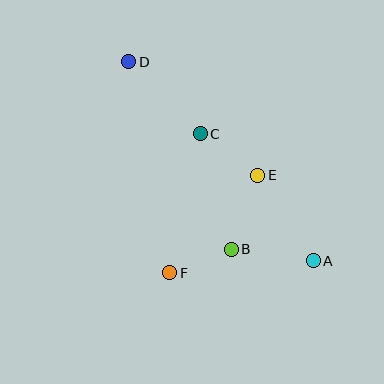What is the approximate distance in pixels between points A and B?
The distance between A and B is approximately 83 pixels.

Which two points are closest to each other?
Points B and F are closest to each other.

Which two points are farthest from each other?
Points A and D are farthest from each other.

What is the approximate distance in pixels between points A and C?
The distance between A and C is approximately 170 pixels.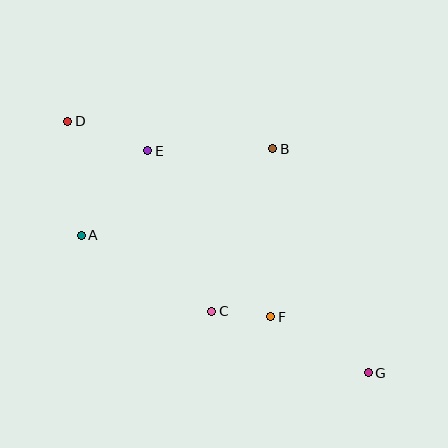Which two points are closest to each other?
Points C and F are closest to each other.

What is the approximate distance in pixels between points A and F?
The distance between A and F is approximately 206 pixels.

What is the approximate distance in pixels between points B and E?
The distance between B and E is approximately 125 pixels.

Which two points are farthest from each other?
Points D and G are farthest from each other.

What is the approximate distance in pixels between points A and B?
The distance between A and B is approximately 210 pixels.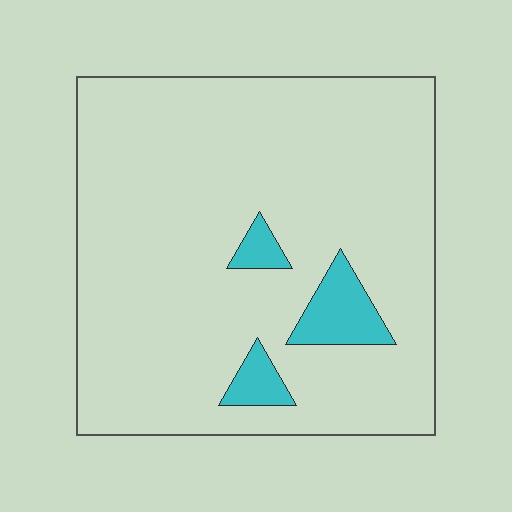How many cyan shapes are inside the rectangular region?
3.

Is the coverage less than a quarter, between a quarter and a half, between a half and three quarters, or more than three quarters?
Less than a quarter.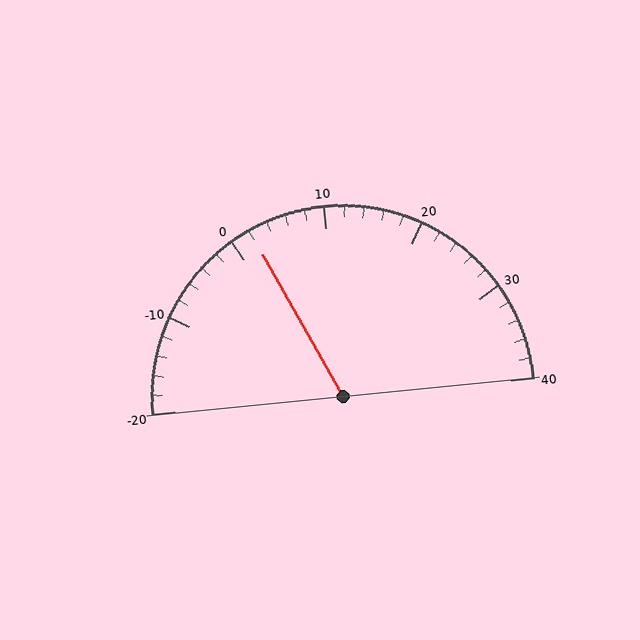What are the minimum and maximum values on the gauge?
The gauge ranges from -20 to 40.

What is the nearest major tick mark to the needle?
The nearest major tick mark is 0.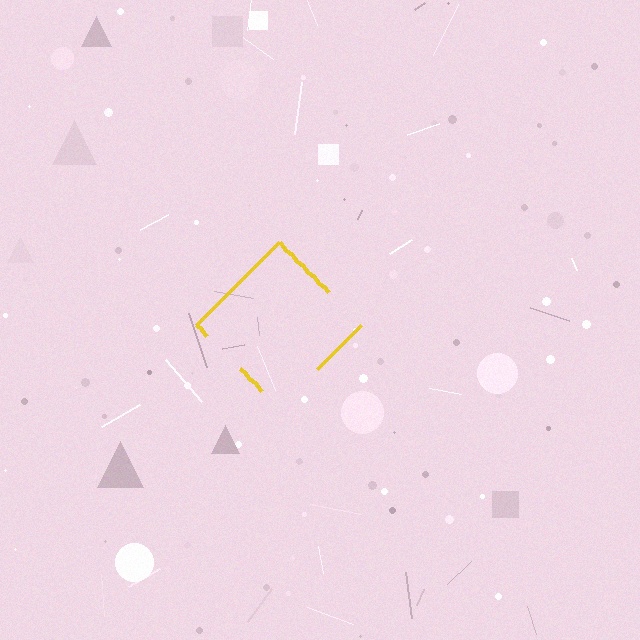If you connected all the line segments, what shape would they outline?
They would outline a diamond.